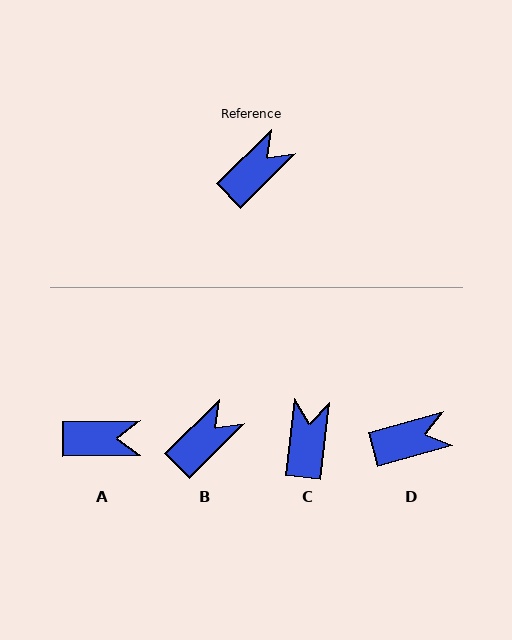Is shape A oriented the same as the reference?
No, it is off by about 44 degrees.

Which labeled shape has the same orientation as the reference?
B.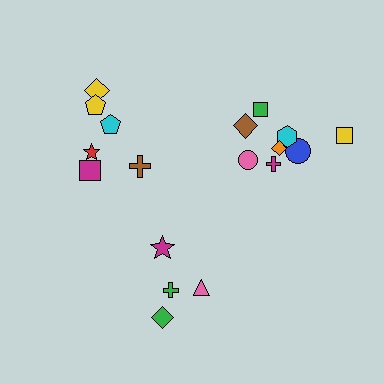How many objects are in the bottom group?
There are 4 objects.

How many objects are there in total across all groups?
There are 18 objects.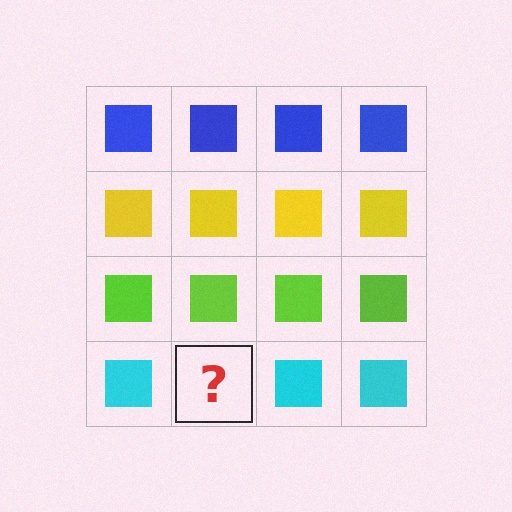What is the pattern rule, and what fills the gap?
The rule is that each row has a consistent color. The gap should be filled with a cyan square.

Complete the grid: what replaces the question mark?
The question mark should be replaced with a cyan square.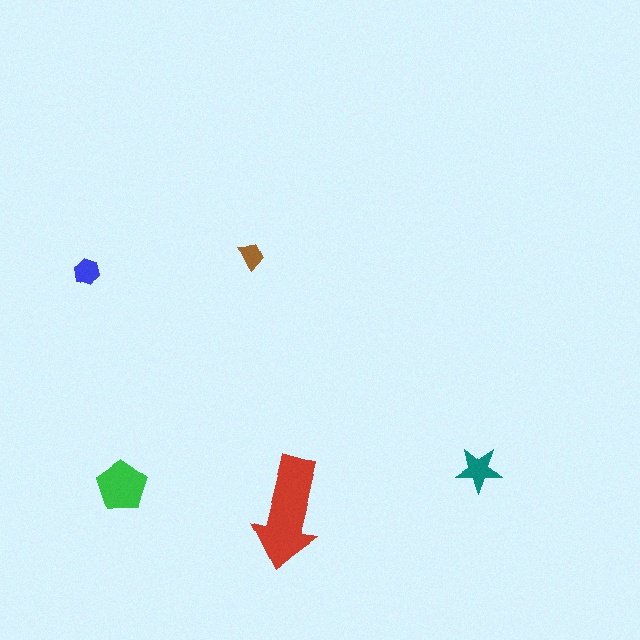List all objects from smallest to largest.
The brown trapezoid, the blue hexagon, the teal star, the green pentagon, the red arrow.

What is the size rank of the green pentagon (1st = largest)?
2nd.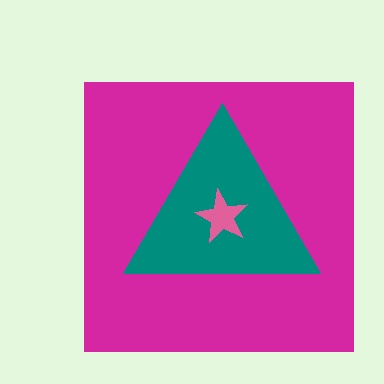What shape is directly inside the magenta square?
The teal triangle.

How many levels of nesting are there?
3.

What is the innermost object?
The pink star.